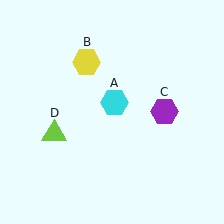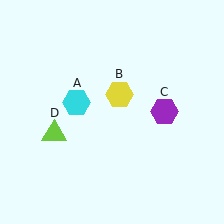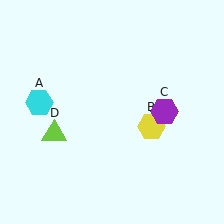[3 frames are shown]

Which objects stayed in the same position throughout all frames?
Purple hexagon (object C) and lime triangle (object D) remained stationary.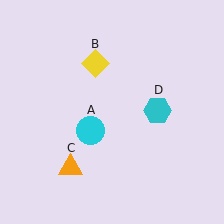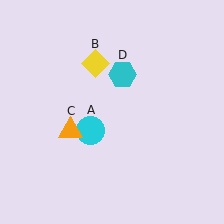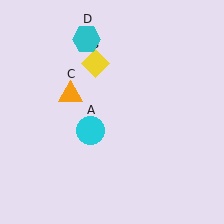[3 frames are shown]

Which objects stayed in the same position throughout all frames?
Cyan circle (object A) and yellow diamond (object B) remained stationary.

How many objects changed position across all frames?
2 objects changed position: orange triangle (object C), cyan hexagon (object D).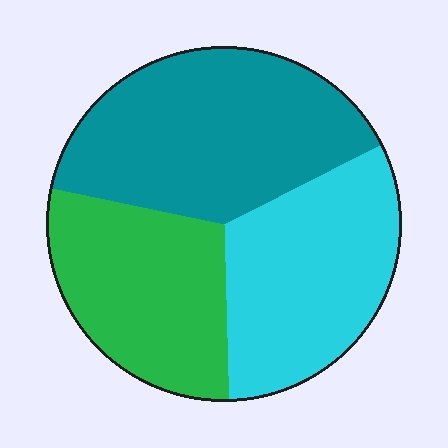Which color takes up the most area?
Teal, at roughly 40%.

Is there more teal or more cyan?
Teal.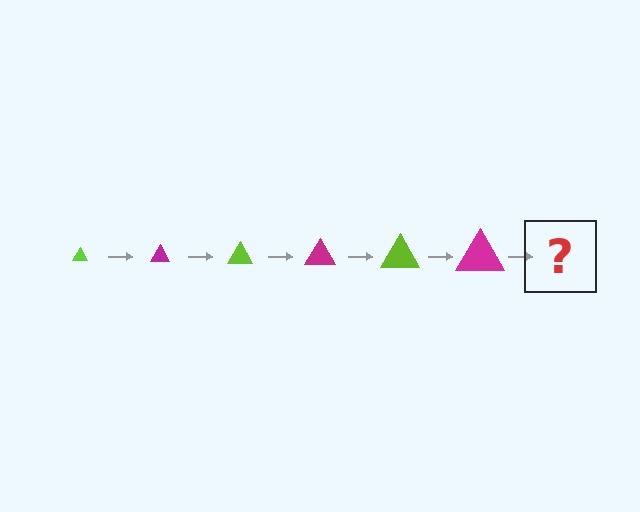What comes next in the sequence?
The next element should be a lime triangle, larger than the previous one.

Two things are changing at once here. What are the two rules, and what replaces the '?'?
The two rules are that the triangle grows larger each step and the color cycles through lime and magenta. The '?' should be a lime triangle, larger than the previous one.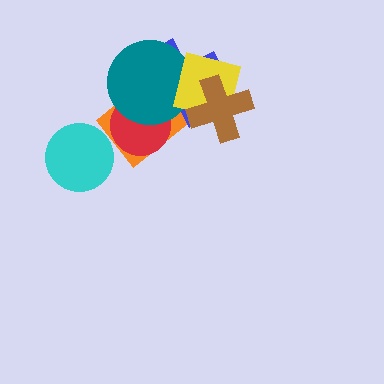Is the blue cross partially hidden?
Yes, it is partially covered by another shape.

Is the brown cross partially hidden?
No, no other shape covers it.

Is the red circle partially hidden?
Yes, it is partially covered by another shape.